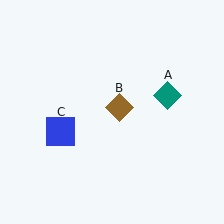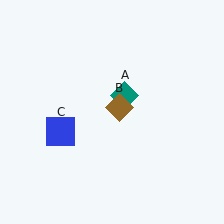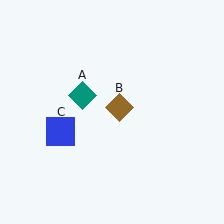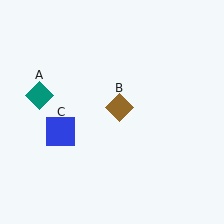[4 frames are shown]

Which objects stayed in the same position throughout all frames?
Brown diamond (object B) and blue square (object C) remained stationary.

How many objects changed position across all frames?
1 object changed position: teal diamond (object A).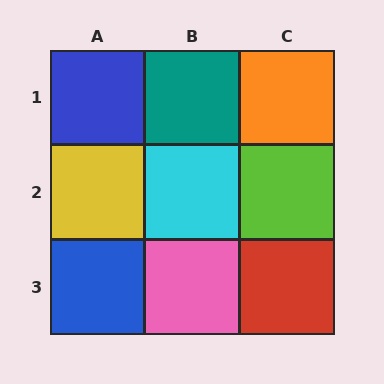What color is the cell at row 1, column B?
Teal.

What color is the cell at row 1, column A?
Blue.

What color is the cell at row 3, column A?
Blue.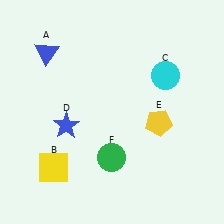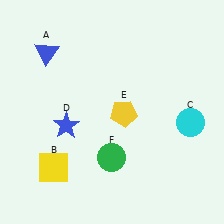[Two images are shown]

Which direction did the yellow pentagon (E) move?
The yellow pentagon (E) moved left.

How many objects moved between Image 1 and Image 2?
2 objects moved between the two images.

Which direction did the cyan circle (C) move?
The cyan circle (C) moved down.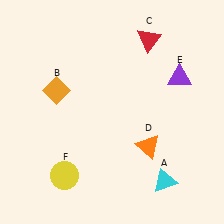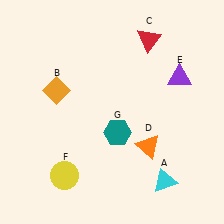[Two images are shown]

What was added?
A teal hexagon (G) was added in Image 2.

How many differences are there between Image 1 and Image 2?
There is 1 difference between the two images.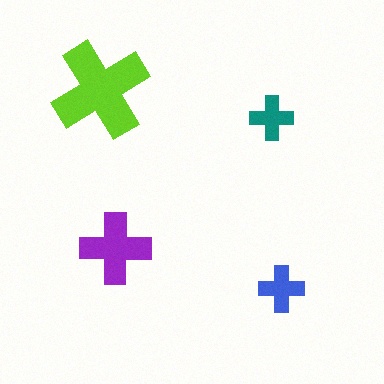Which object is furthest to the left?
The lime cross is leftmost.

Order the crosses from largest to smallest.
the lime one, the purple one, the blue one, the teal one.